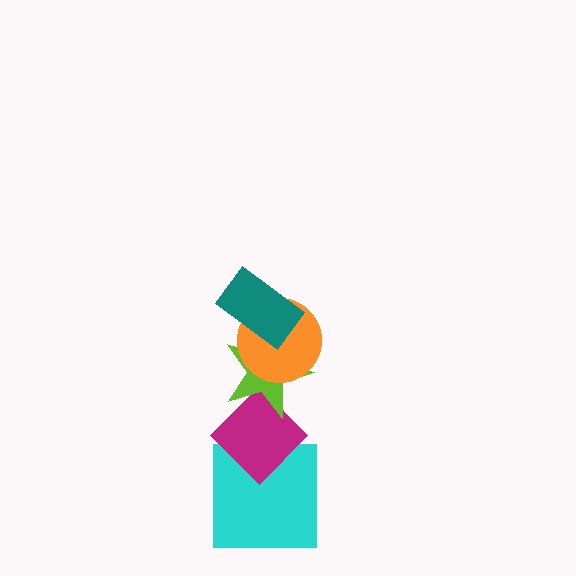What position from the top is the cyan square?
The cyan square is 5th from the top.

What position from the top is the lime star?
The lime star is 3rd from the top.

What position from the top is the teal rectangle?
The teal rectangle is 1st from the top.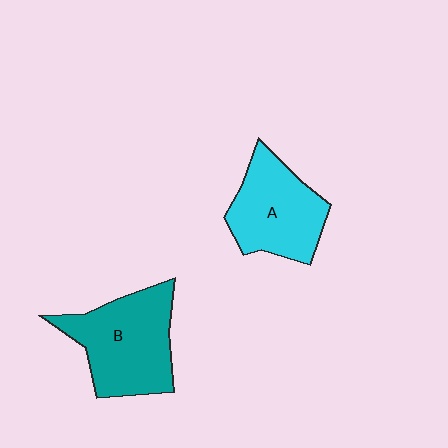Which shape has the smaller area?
Shape A (cyan).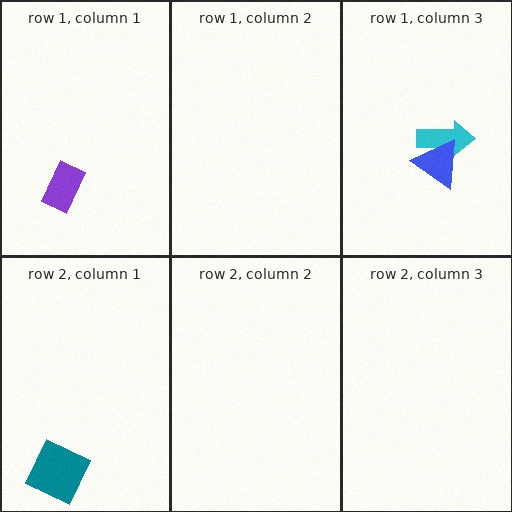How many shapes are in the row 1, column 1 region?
1.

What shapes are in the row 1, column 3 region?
The cyan arrow, the blue triangle.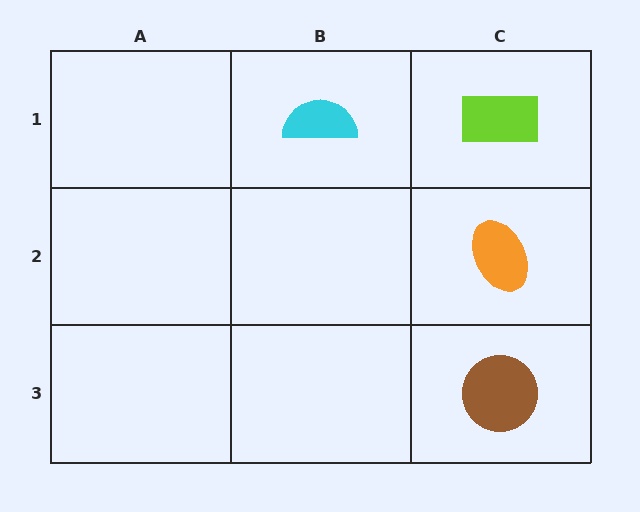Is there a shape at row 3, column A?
No, that cell is empty.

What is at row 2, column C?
An orange ellipse.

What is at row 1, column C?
A lime rectangle.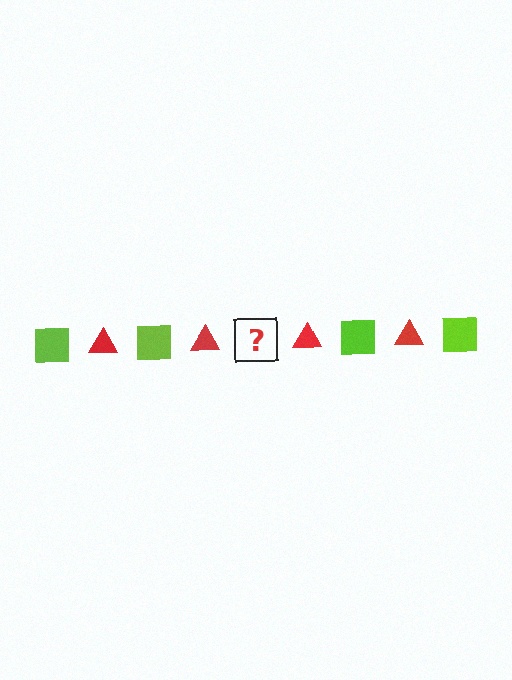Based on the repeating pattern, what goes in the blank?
The blank should be a lime square.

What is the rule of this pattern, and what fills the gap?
The rule is that the pattern alternates between lime square and red triangle. The gap should be filled with a lime square.